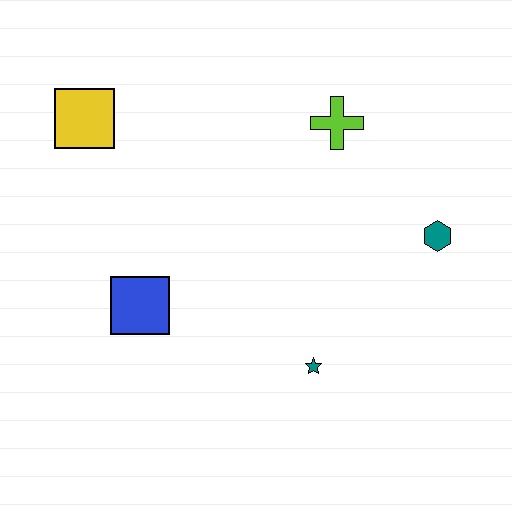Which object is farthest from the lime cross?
The blue square is farthest from the lime cross.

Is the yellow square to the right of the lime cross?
No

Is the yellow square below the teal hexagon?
No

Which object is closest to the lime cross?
The teal hexagon is closest to the lime cross.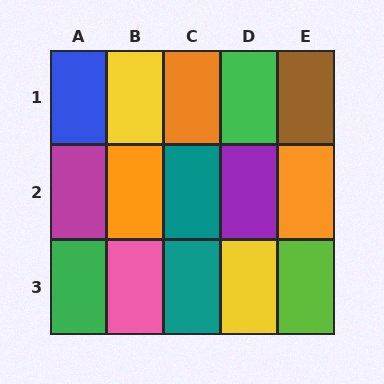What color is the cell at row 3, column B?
Pink.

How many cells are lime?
1 cell is lime.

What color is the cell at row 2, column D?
Purple.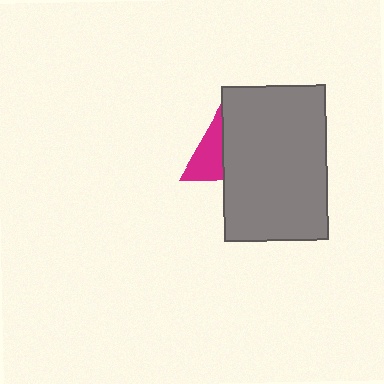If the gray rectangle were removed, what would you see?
You would see the complete magenta triangle.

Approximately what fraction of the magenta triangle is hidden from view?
Roughly 52% of the magenta triangle is hidden behind the gray rectangle.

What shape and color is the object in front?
The object in front is a gray rectangle.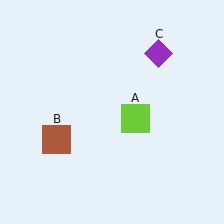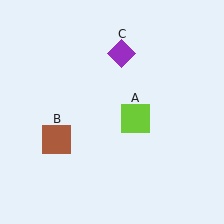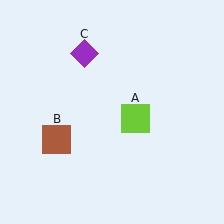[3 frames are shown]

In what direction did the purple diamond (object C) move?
The purple diamond (object C) moved left.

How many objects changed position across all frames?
1 object changed position: purple diamond (object C).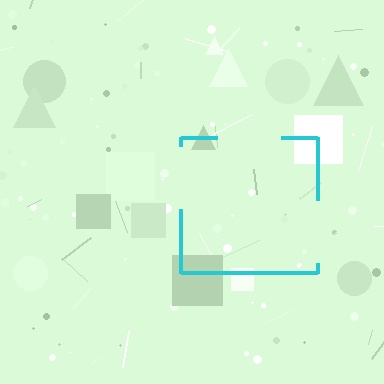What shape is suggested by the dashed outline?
The dashed outline suggests a square.